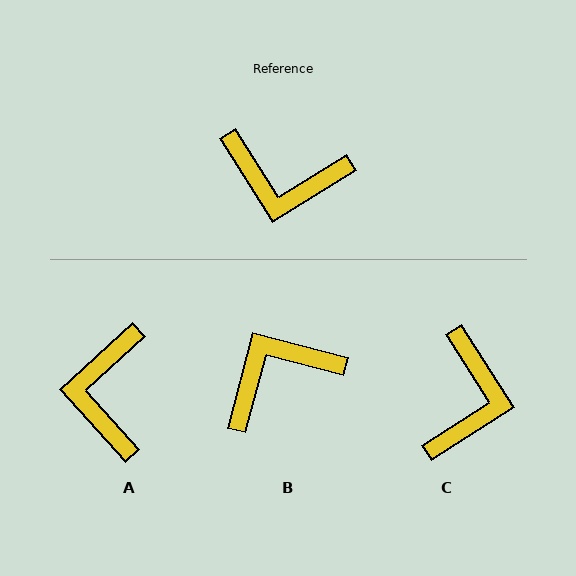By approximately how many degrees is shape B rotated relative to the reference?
Approximately 136 degrees clockwise.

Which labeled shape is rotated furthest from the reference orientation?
B, about 136 degrees away.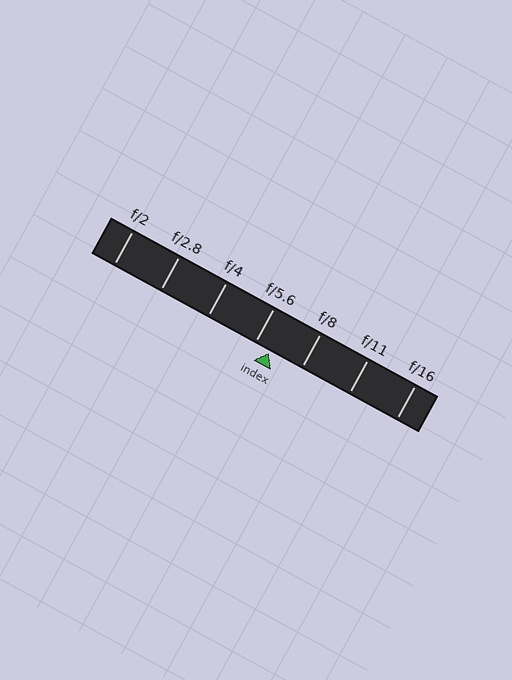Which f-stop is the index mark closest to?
The index mark is closest to f/5.6.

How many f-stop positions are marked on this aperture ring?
There are 7 f-stop positions marked.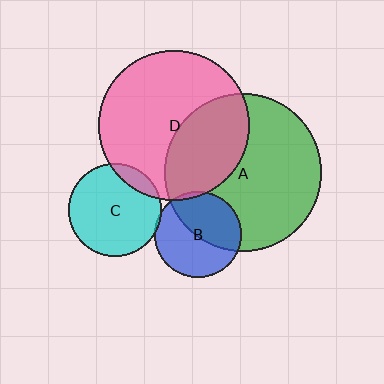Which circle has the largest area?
Circle A (green).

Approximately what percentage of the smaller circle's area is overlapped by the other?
Approximately 45%.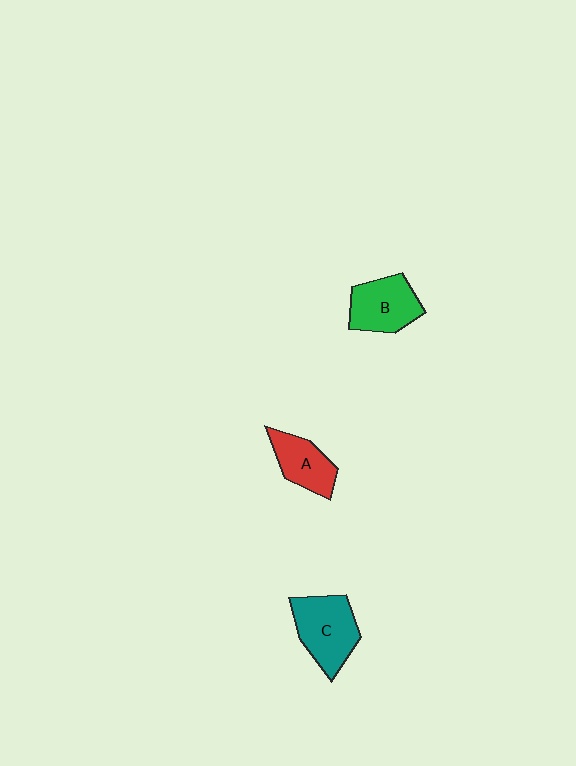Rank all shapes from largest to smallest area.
From largest to smallest: C (teal), B (green), A (red).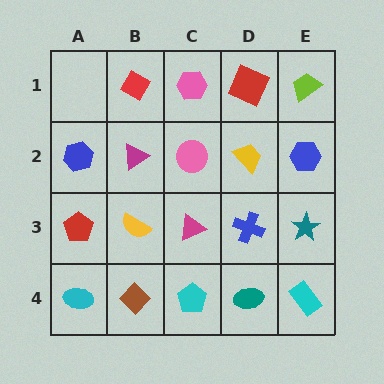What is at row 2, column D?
A yellow trapezoid.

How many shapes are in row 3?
5 shapes.